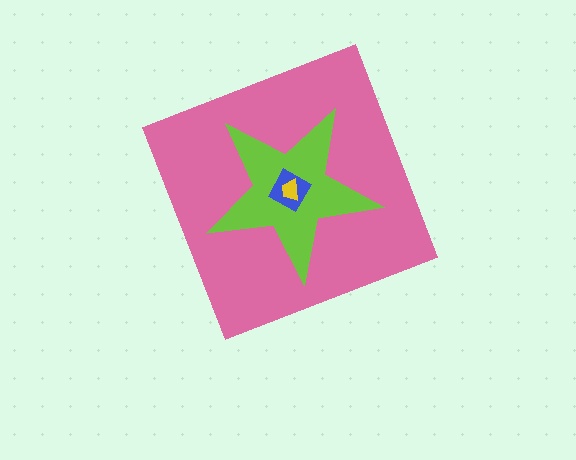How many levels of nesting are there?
4.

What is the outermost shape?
The pink diamond.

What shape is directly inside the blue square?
The yellow trapezoid.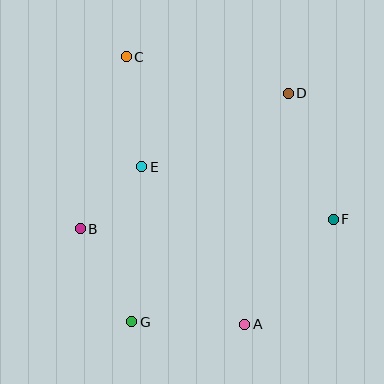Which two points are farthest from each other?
Points A and C are farthest from each other.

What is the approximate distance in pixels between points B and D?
The distance between B and D is approximately 248 pixels.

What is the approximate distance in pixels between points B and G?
The distance between B and G is approximately 106 pixels.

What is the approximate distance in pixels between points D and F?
The distance between D and F is approximately 134 pixels.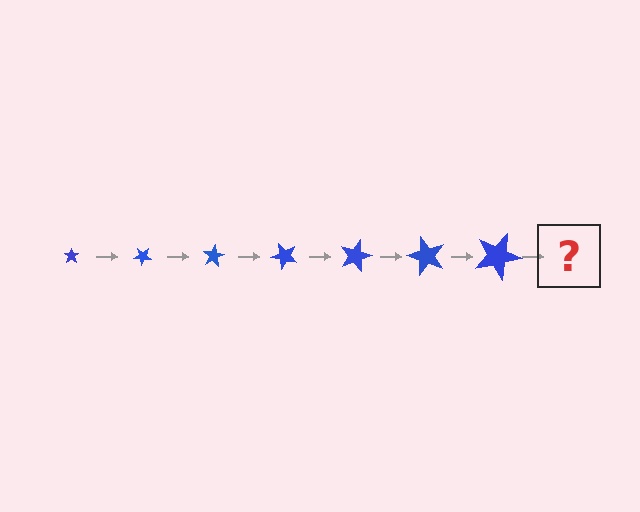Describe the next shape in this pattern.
It should be a star, larger than the previous one and rotated 280 degrees from the start.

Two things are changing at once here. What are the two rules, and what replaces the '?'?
The two rules are that the star grows larger each step and it rotates 40 degrees each step. The '?' should be a star, larger than the previous one and rotated 280 degrees from the start.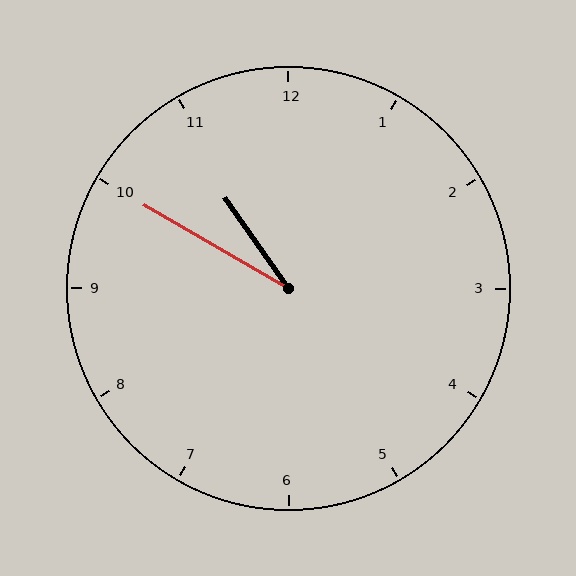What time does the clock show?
10:50.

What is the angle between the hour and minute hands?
Approximately 25 degrees.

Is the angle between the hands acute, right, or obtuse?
It is acute.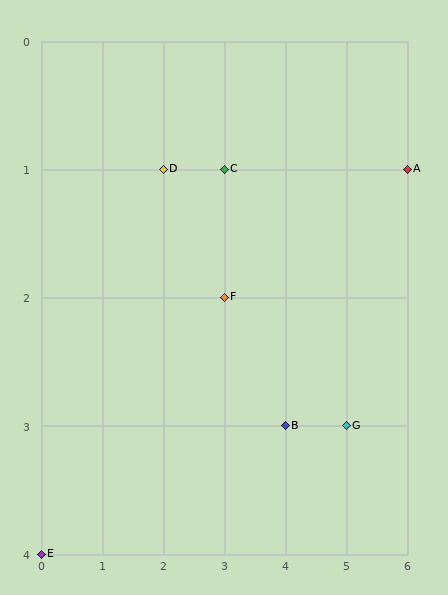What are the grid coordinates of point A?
Point A is at grid coordinates (6, 1).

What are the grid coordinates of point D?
Point D is at grid coordinates (2, 1).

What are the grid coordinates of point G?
Point G is at grid coordinates (5, 3).